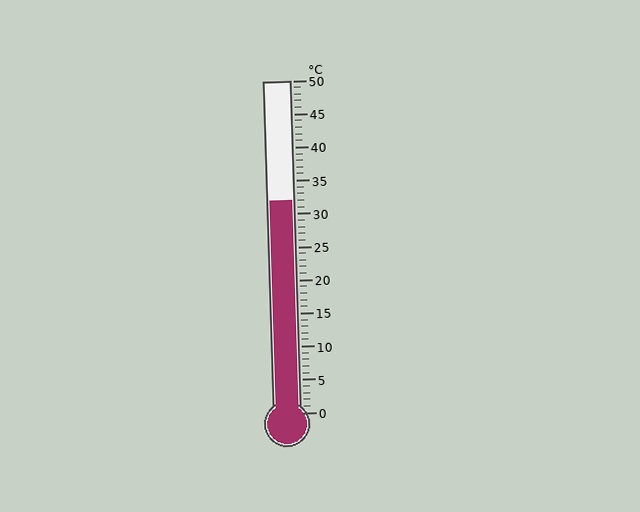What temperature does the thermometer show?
The thermometer shows approximately 32°C.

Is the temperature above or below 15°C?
The temperature is above 15°C.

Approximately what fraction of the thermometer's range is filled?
The thermometer is filled to approximately 65% of its range.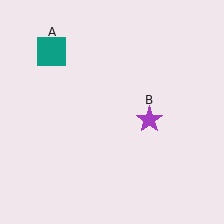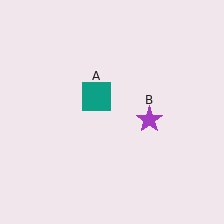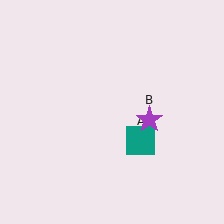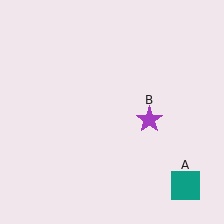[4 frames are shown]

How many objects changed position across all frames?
1 object changed position: teal square (object A).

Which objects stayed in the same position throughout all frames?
Purple star (object B) remained stationary.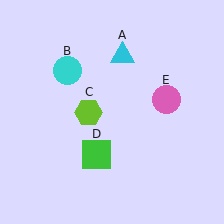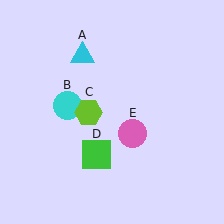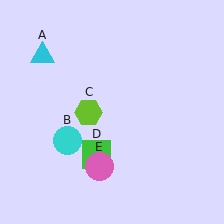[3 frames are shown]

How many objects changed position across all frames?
3 objects changed position: cyan triangle (object A), cyan circle (object B), pink circle (object E).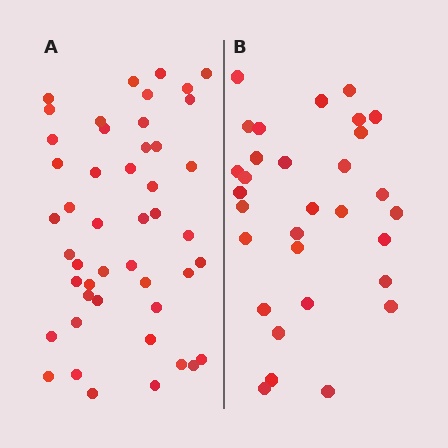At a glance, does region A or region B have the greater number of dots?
Region A (the left region) has more dots.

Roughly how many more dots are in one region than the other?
Region A has approximately 15 more dots than region B.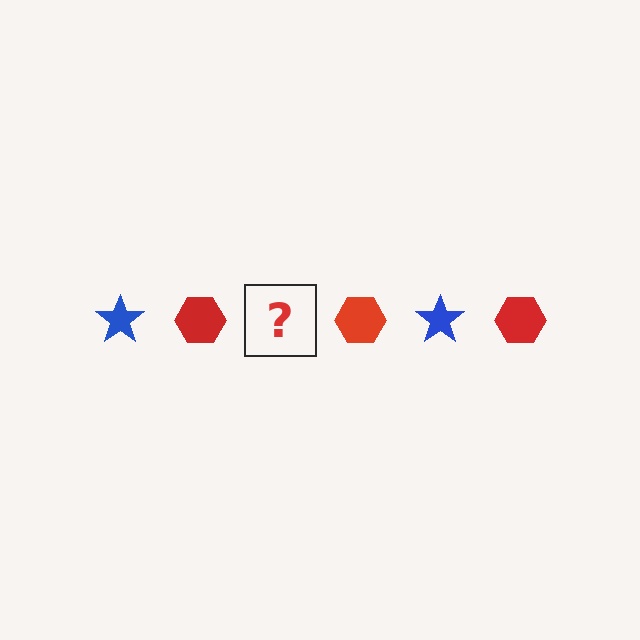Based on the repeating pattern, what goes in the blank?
The blank should be a blue star.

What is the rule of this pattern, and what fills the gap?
The rule is that the pattern alternates between blue star and red hexagon. The gap should be filled with a blue star.